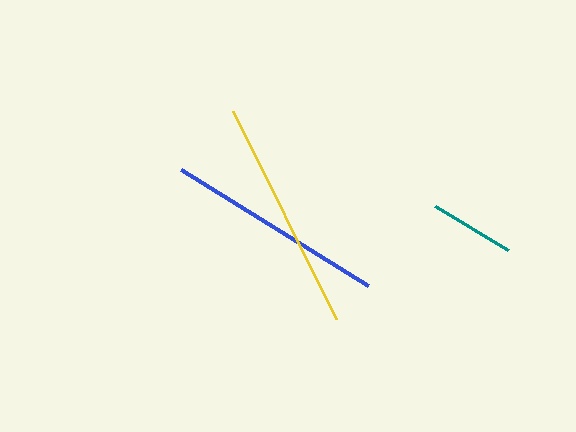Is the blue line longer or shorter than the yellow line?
The yellow line is longer than the blue line.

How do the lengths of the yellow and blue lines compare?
The yellow and blue lines are approximately the same length.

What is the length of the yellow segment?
The yellow segment is approximately 232 pixels long.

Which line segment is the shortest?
The teal line is the shortest at approximately 85 pixels.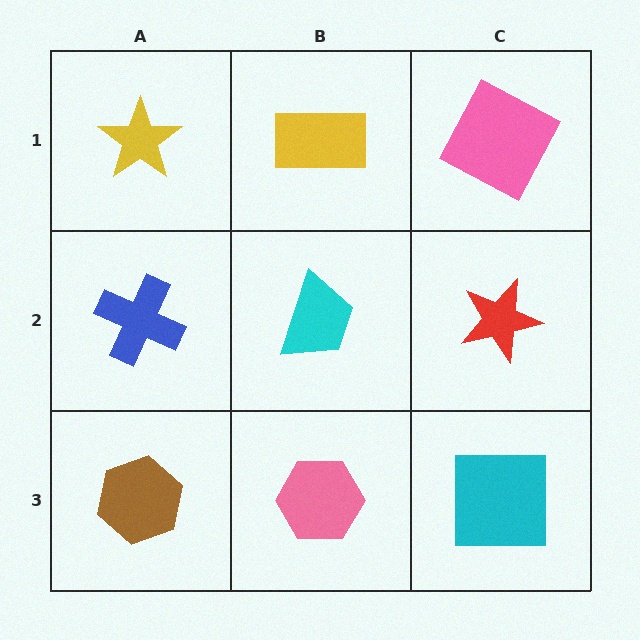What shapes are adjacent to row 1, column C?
A red star (row 2, column C), a yellow rectangle (row 1, column B).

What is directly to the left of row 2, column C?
A cyan trapezoid.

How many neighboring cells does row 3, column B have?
3.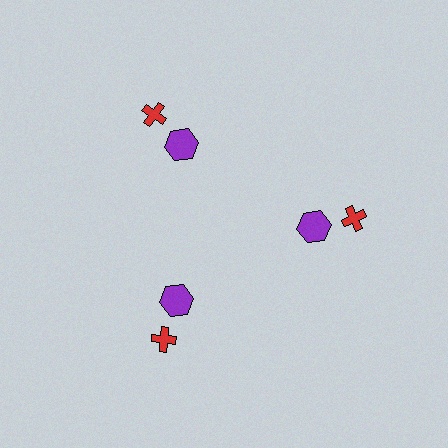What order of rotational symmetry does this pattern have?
This pattern has 3-fold rotational symmetry.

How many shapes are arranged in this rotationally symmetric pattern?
There are 6 shapes, arranged in 3 groups of 2.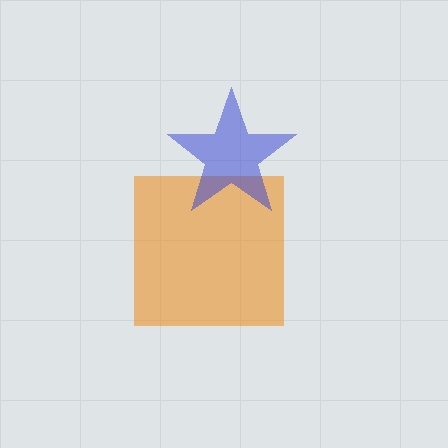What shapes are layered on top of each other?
The layered shapes are: an orange square, a blue star.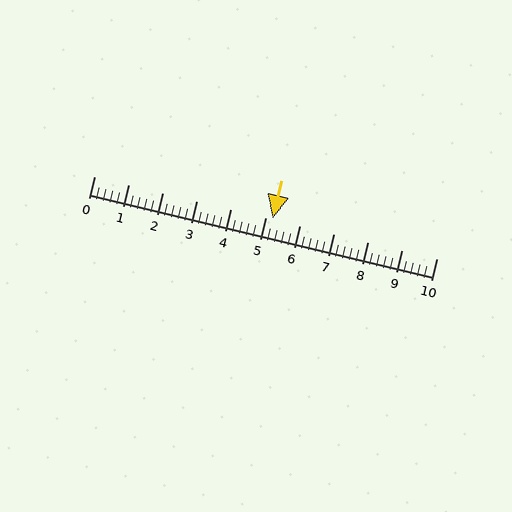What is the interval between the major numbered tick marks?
The major tick marks are spaced 1 units apart.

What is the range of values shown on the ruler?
The ruler shows values from 0 to 10.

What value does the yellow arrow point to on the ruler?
The yellow arrow points to approximately 5.2.